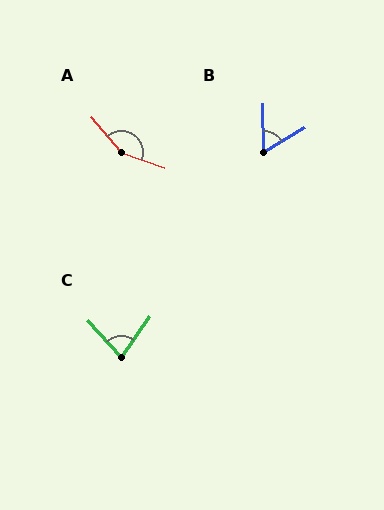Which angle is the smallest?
B, at approximately 59 degrees.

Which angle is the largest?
A, at approximately 149 degrees.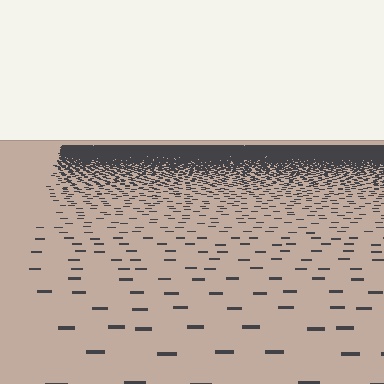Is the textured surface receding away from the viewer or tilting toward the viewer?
The surface is receding away from the viewer. Texture elements get smaller and denser toward the top.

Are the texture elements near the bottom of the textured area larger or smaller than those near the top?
Larger. Near the bottom, elements are closer to the viewer and appear at a bigger on-screen size.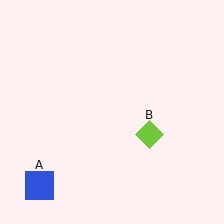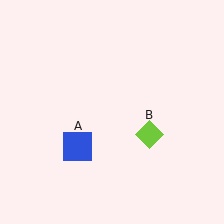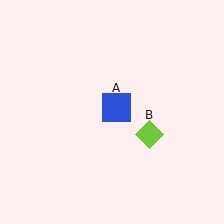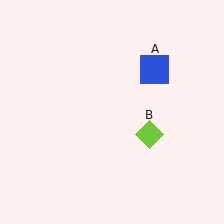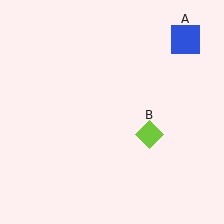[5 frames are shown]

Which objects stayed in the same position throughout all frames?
Lime diamond (object B) remained stationary.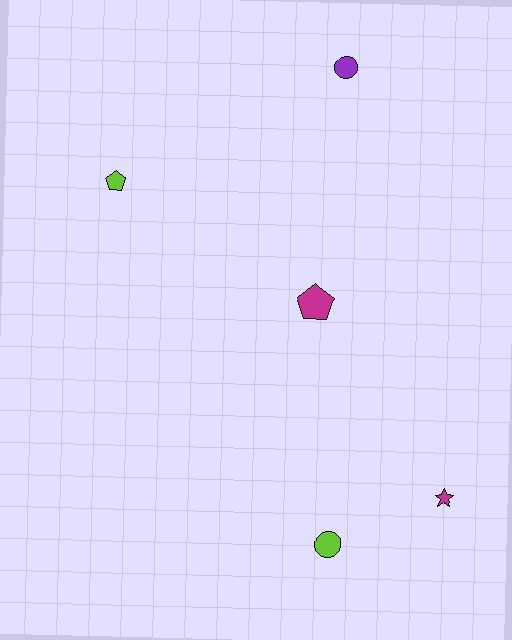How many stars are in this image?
There is 1 star.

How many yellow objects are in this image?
There are no yellow objects.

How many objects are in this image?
There are 5 objects.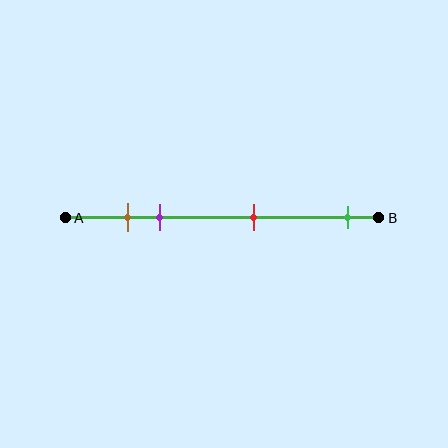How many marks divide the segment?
There are 4 marks dividing the segment.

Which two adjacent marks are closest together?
The brown and purple marks are the closest adjacent pair.